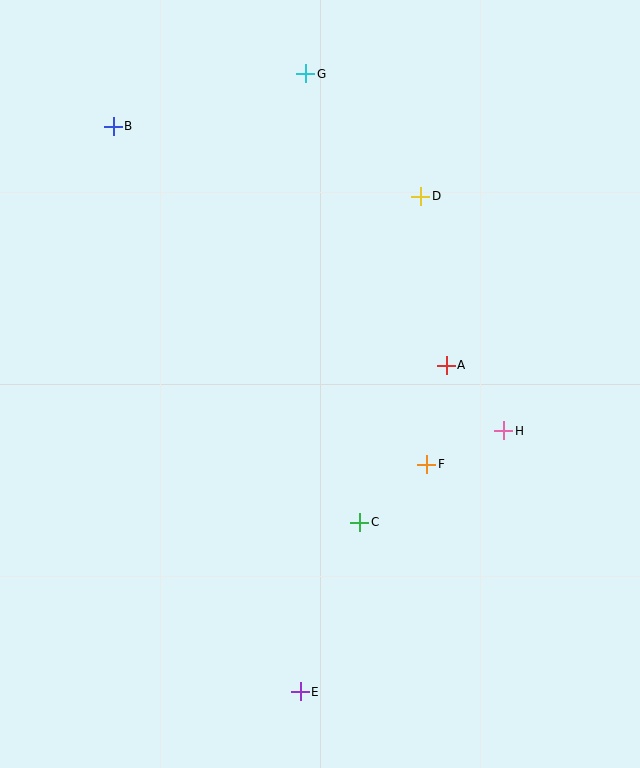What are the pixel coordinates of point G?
Point G is at (306, 74).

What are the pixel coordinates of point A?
Point A is at (446, 365).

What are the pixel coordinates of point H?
Point H is at (504, 431).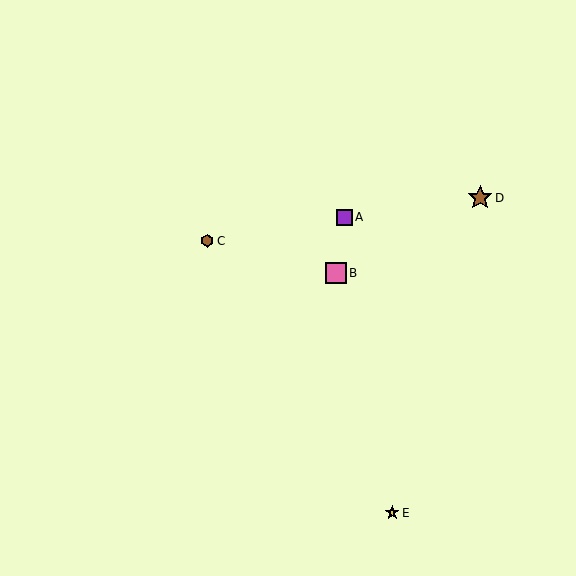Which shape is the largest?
The brown star (labeled D) is the largest.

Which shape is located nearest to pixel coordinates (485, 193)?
The brown star (labeled D) at (480, 198) is nearest to that location.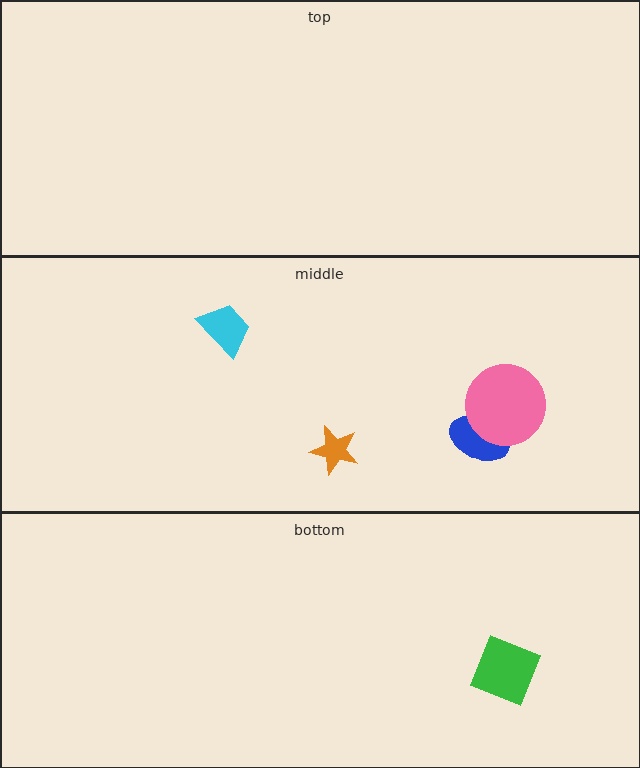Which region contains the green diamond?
The bottom region.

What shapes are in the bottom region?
The green diamond.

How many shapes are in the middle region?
4.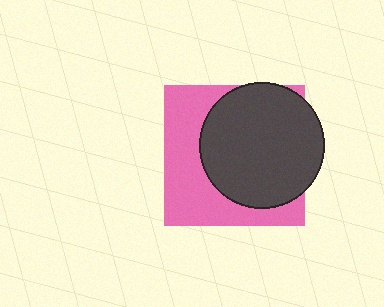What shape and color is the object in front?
The object in front is a dark gray circle.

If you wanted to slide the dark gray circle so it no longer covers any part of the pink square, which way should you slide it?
Slide it right — that is the most direct way to separate the two shapes.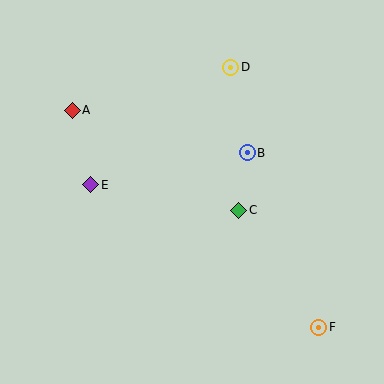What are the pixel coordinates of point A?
Point A is at (72, 110).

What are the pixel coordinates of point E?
Point E is at (91, 185).